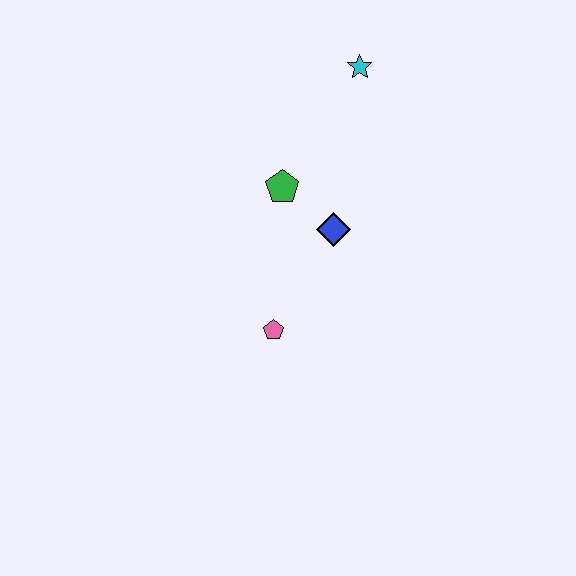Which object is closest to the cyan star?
The green pentagon is closest to the cyan star.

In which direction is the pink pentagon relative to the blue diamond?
The pink pentagon is below the blue diamond.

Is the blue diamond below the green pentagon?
Yes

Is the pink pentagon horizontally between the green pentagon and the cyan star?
No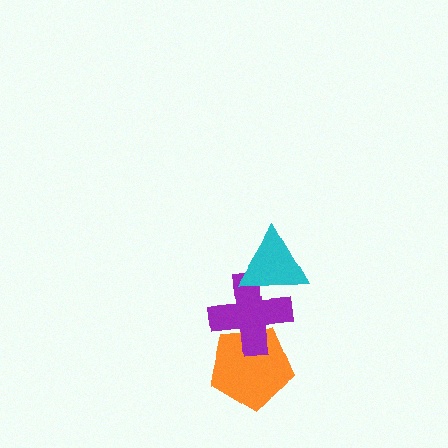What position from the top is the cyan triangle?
The cyan triangle is 1st from the top.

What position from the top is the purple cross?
The purple cross is 2nd from the top.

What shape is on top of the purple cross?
The cyan triangle is on top of the purple cross.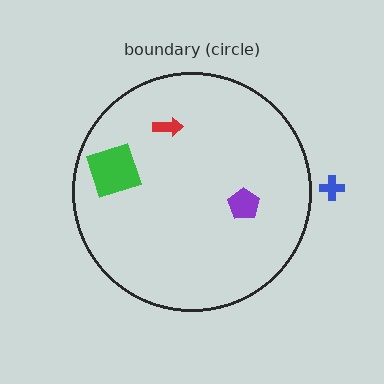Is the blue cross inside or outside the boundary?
Outside.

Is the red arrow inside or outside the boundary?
Inside.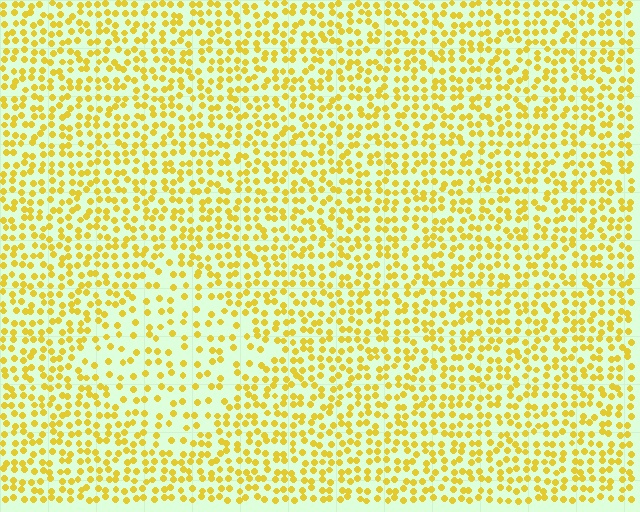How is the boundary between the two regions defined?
The boundary is defined by a change in element density (approximately 1.9x ratio). All elements are the same color, size, and shape.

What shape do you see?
I see a diamond.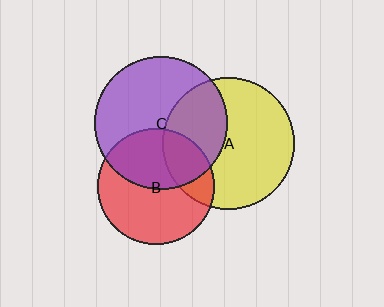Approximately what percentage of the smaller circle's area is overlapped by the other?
Approximately 35%.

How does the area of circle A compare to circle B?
Approximately 1.3 times.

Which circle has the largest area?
Circle C (purple).